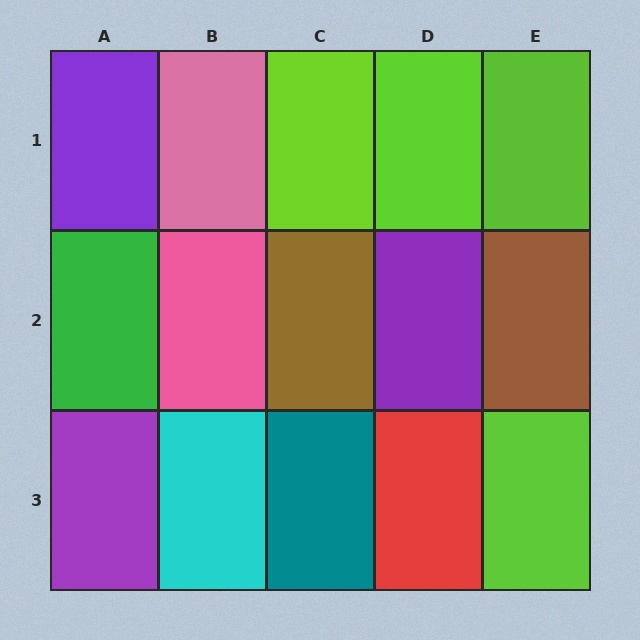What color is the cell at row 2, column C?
Brown.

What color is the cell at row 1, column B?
Pink.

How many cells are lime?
4 cells are lime.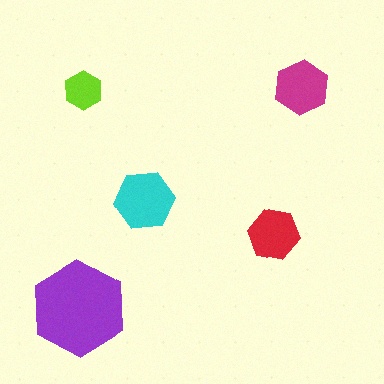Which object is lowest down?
The purple hexagon is bottommost.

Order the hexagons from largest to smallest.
the purple one, the cyan one, the magenta one, the red one, the lime one.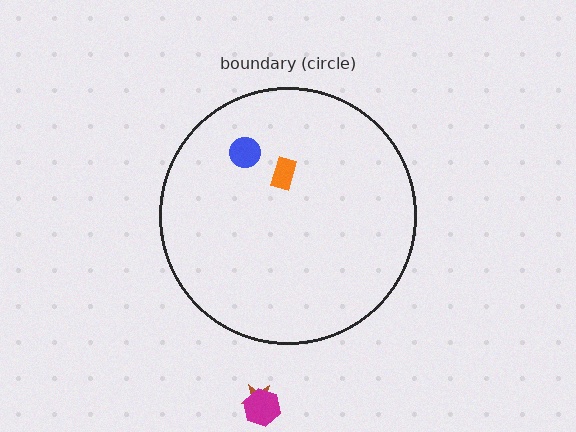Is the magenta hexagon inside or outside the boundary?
Outside.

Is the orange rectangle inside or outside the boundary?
Inside.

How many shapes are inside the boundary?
2 inside, 2 outside.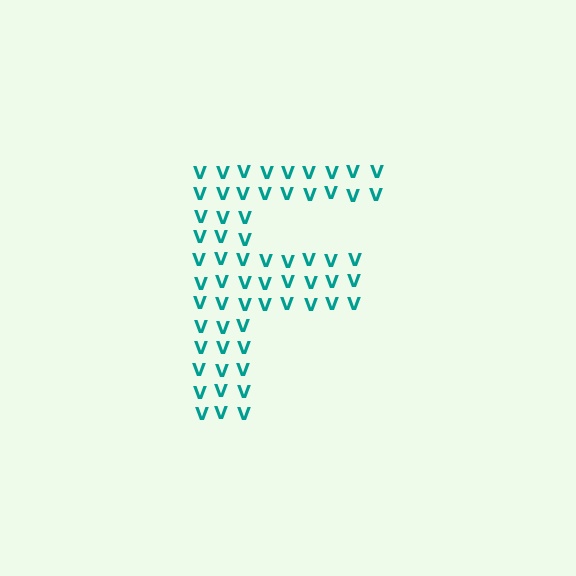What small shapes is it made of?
It is made of small letter V's.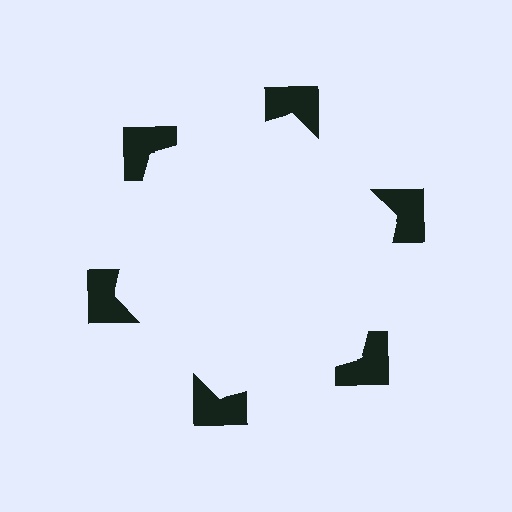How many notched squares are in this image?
There are 6 — one at each vertex of the illusory hexagon.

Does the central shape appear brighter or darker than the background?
It typically appears slightly brighter than the background, even though no actual brightness change is drawn.